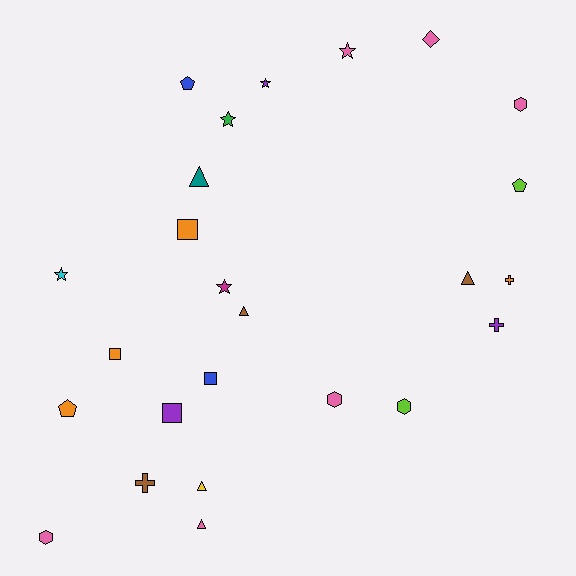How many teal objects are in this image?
There is 1 teal object.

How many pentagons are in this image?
There are 3 pentagons.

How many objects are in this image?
There are 25 objects.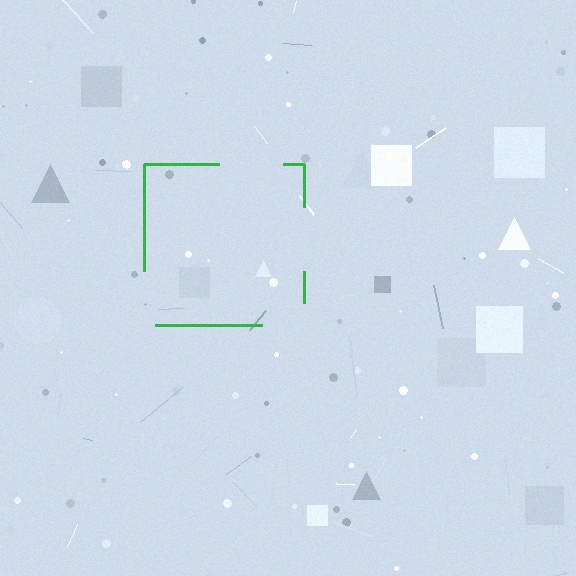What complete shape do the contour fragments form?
The contour fragments form a square.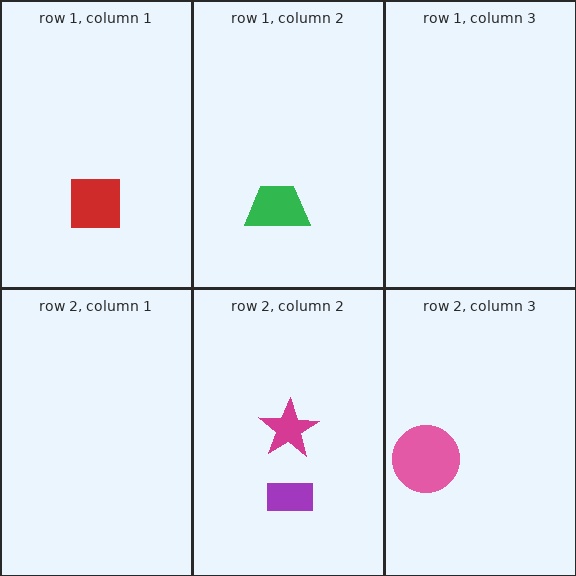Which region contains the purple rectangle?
The row 2, column 2 region.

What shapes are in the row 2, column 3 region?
The pink circle.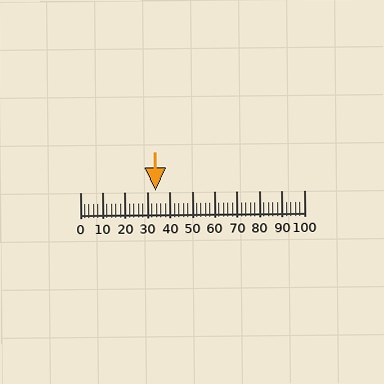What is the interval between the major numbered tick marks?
The major tick marks are spaced 10 units apart.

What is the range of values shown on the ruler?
The ruler shows values from 0 to 100.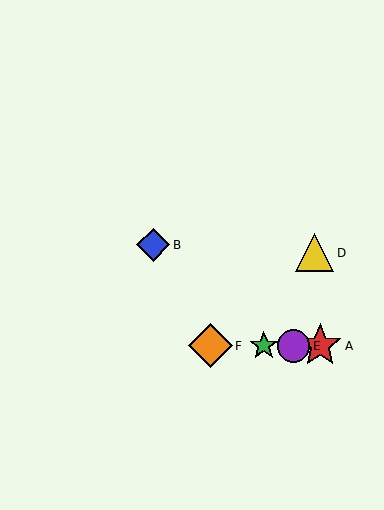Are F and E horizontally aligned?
Yes, both are at y≈346.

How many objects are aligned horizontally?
4 objects (A, C, E, F) are aligned horizontally.